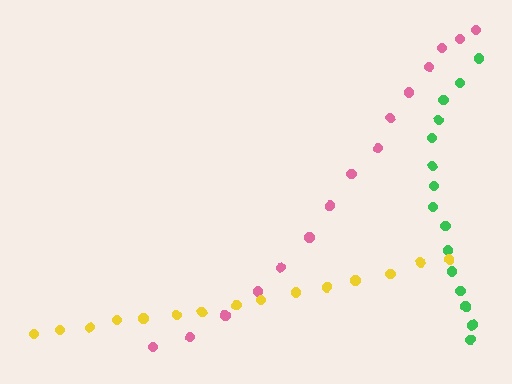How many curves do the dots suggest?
There are 3 distinct paths.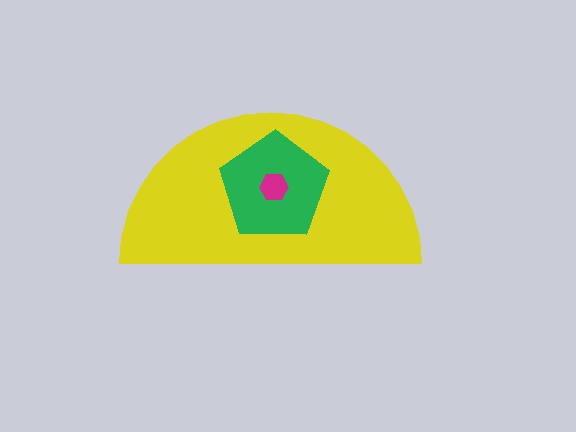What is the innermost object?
The magenta hexagon.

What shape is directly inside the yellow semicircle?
The green pentagon.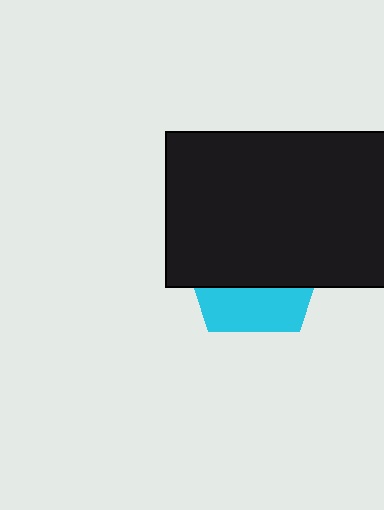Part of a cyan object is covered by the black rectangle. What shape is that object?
It is a pentagon.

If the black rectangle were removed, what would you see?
You would see the complete cyan pentagon.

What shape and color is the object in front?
The object in front is a black rectangle.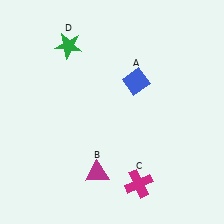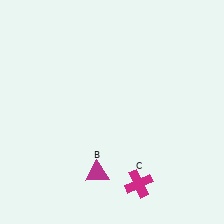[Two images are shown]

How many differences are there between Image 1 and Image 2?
There are 2 differences between the two images.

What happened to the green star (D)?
The green star (D) was removed in Image 2. It was in the top-left area of Image 1.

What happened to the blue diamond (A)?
The blue diamond (A) was removed in Image 2. It was in the top-right area of Image 1.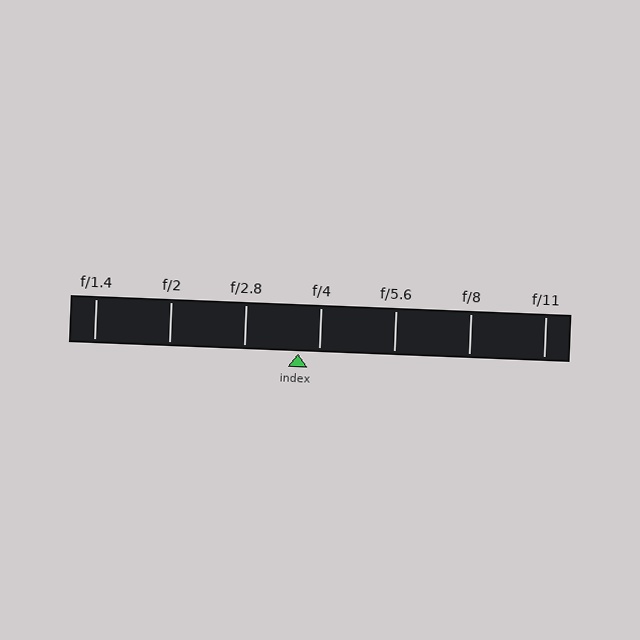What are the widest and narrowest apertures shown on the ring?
The widest aperture shown is f/1.4 and the narrowest is f/11.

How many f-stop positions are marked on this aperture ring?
There are 7 f-stop positions marked.